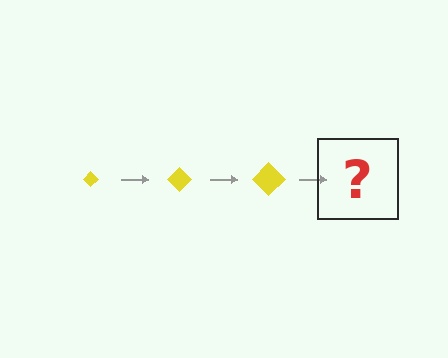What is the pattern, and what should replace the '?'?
The pattern is that the diamond gets progressively larger each step. The '?' should be a yellow diamond, larger than the previous one.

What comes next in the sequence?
The next element should be a yellow diamond, larger than the previous one.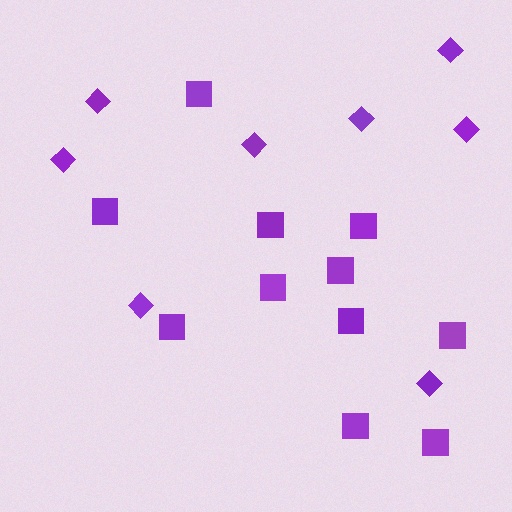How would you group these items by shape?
There are 2 groups: one group of squares (11) and one group of diamonds (8).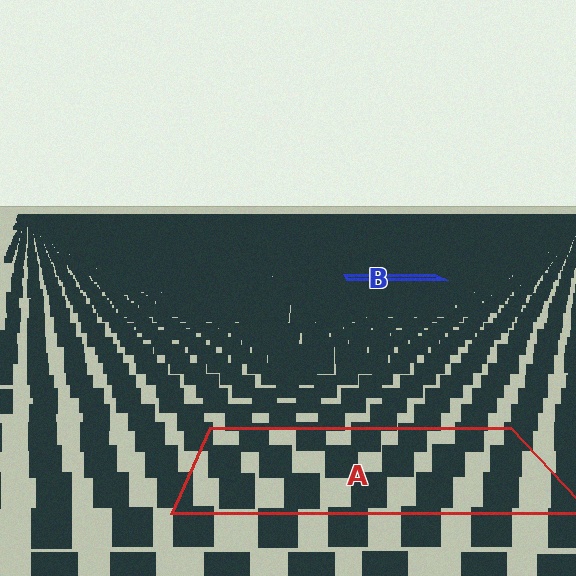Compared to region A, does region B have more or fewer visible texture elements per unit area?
Region B has more texture elements per unit area — they are packed more densely because it is farther away.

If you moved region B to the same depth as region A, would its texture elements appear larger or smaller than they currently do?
They would appear larger. At a closer depth, the same texture elements are projected at a bigger on-screen size.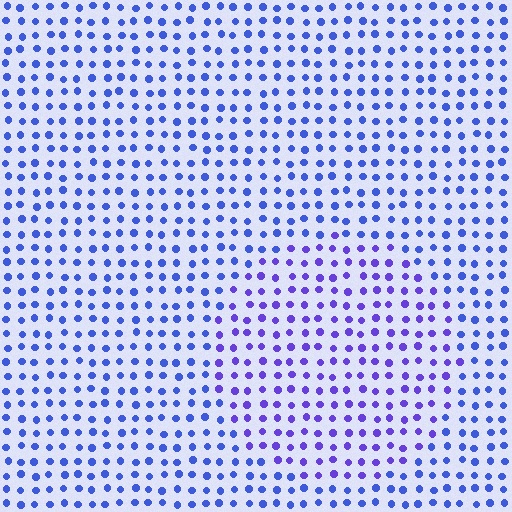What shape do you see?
I see a circle.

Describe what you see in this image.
The image is filled with small blue elements in a uniform arrangement. A circle-shaped region is visible where the elements are tinted to a slightly different hue, forming a subtle color boundary.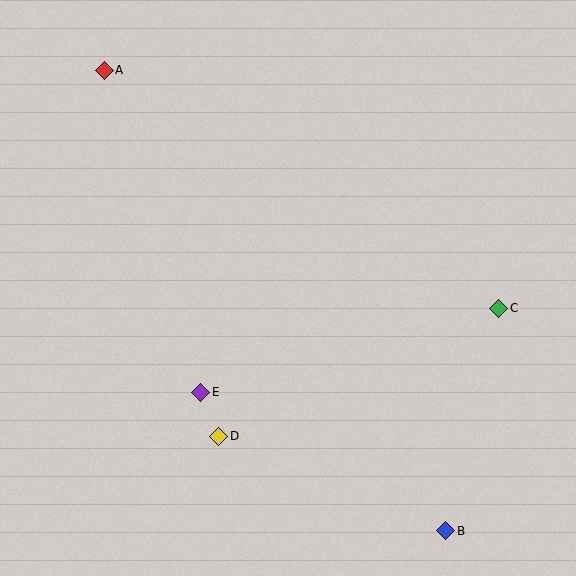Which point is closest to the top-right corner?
Point C is closest to the top-right corner.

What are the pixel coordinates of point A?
Point A is at (104, 70).